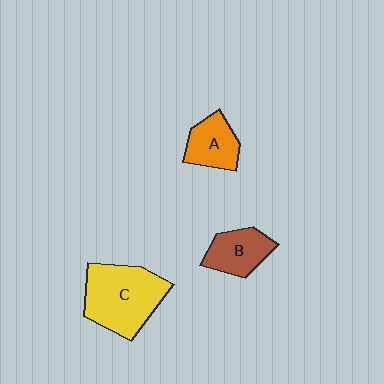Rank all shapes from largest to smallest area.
From largest to smallest: C (yellow), B (brown), A (orange).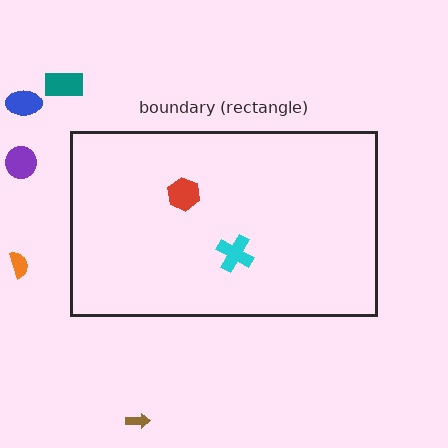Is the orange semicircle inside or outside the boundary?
Outside.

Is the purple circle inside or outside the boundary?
Outside.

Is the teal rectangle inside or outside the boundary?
Outside.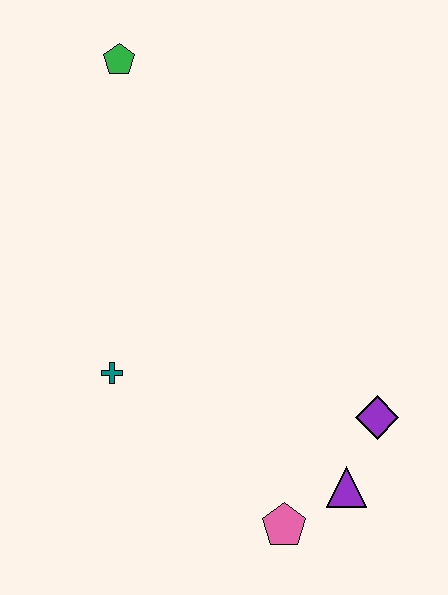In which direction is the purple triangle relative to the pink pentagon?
The purple triangle is to the right of the pink pentagon.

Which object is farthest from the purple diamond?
The green pentagon is farthest from the purple diamond.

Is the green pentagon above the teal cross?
Yes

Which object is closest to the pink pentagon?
The purple triangle is closest to the pink pentagon.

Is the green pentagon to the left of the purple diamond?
Yes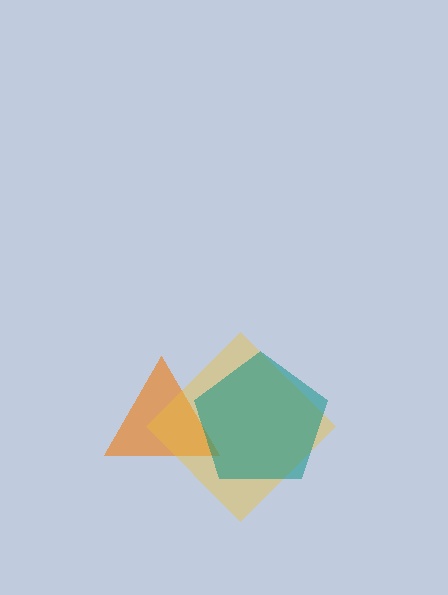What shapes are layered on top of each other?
The layered shapes are: an orange triangle, a yellow diamond, a teal pentagon.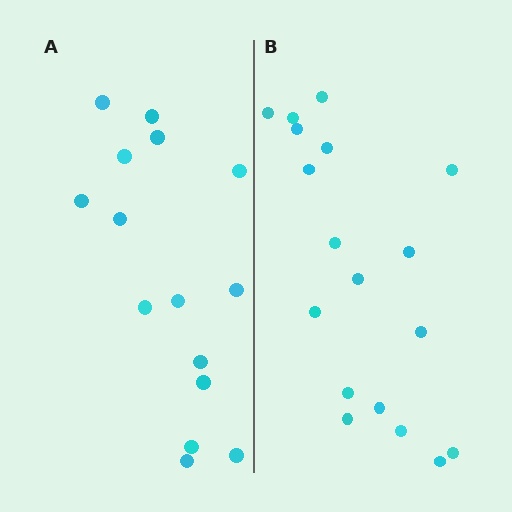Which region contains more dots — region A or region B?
Region B (the right region) has more dots.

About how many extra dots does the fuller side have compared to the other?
Region B has just a few more — roughly 2 or 3 more dots than region A.